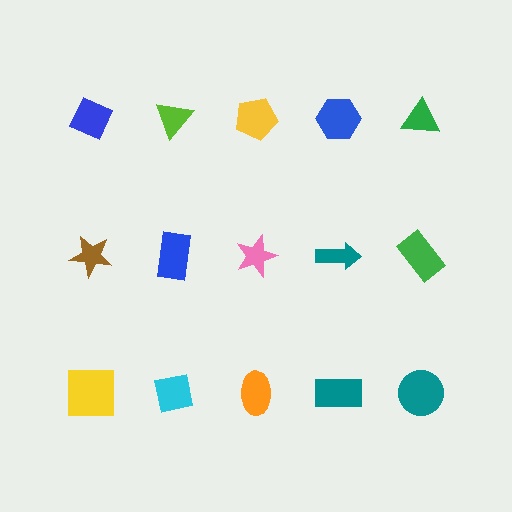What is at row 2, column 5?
A green rectangle.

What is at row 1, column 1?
A blue diamond.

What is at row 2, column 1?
A brown star.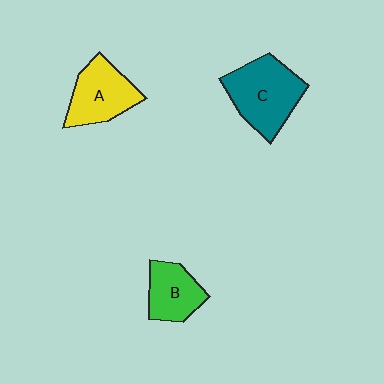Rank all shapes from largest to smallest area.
From largest to smallest: C (teal), A (yellow), B (green).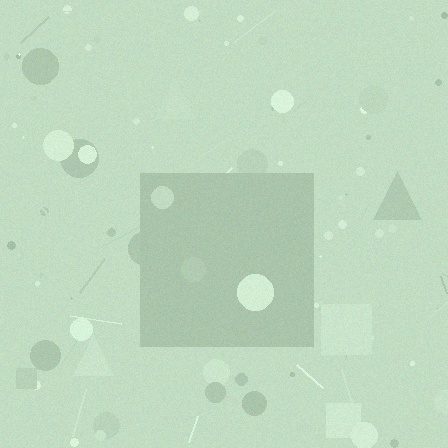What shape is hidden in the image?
A square is hidden in the image.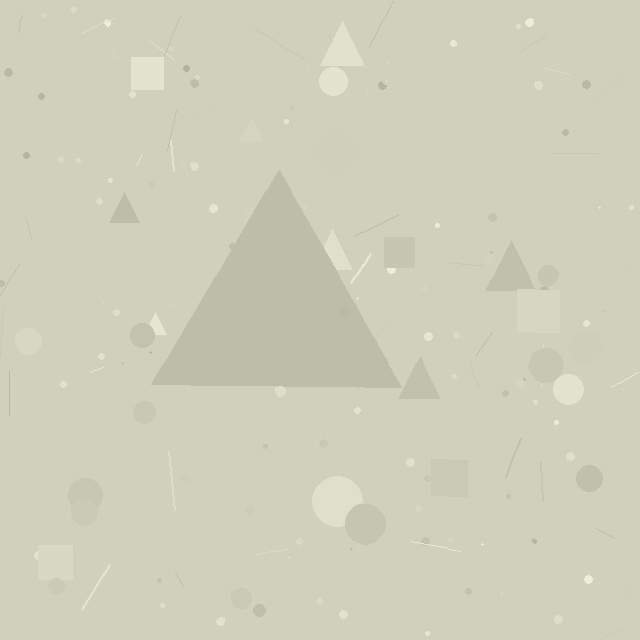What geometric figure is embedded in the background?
A triangle is embedded in the background.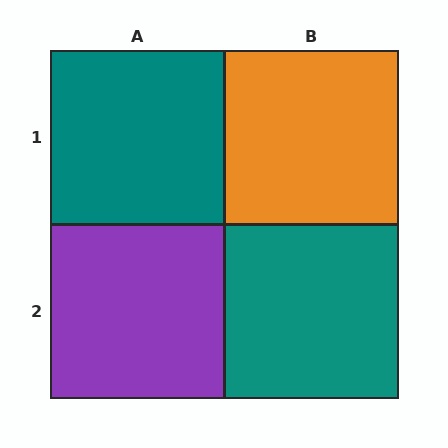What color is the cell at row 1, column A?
Teal.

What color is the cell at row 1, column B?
Orange.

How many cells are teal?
2 cells are teal.